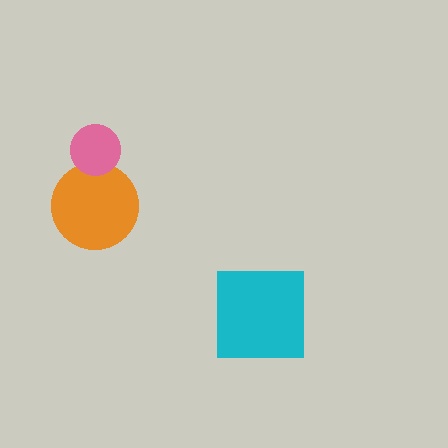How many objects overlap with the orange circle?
1 object overlaps with the orange circle.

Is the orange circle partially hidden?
Yes, it is partially covered by another shape.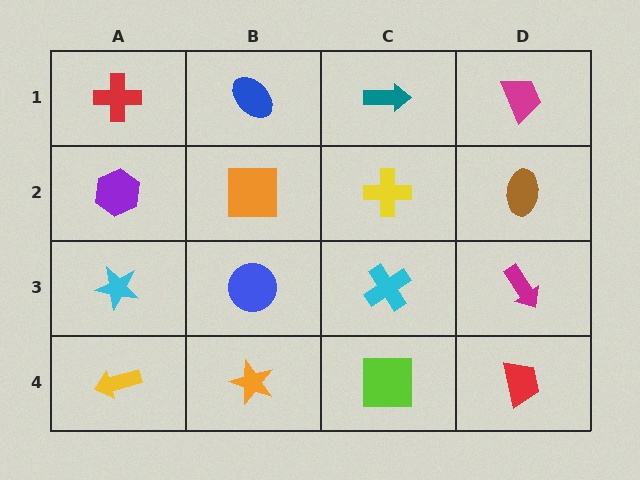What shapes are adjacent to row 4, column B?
A blue circle (row 3, column B), a yellow arrow (row 4, column A), a lime square (row 4, column C).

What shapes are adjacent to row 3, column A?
A purple hexagon (row 2, column A), a yellow arrow (row 4, column A), a blue circle (row 3, column B).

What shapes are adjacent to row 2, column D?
A magenta trapezoid (row 1, column D), a magenta arrow (row 3, column D), a yellow cross (row 2, column C).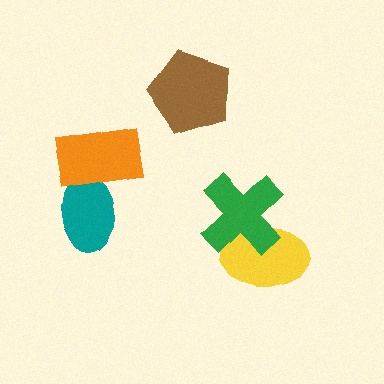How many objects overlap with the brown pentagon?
0 objects overlap with the brown pentagon.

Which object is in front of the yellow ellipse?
The green cross is in front of the yellow ellipse.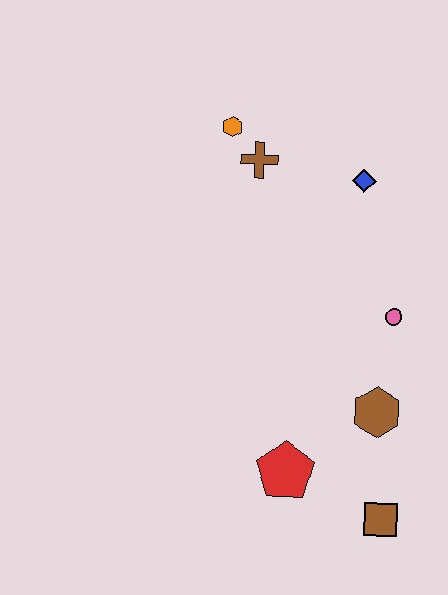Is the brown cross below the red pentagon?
No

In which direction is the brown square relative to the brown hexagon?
The brown square is below the brown hexagon.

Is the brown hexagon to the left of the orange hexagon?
No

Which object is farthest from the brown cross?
The brown square is farthest from the brown cross.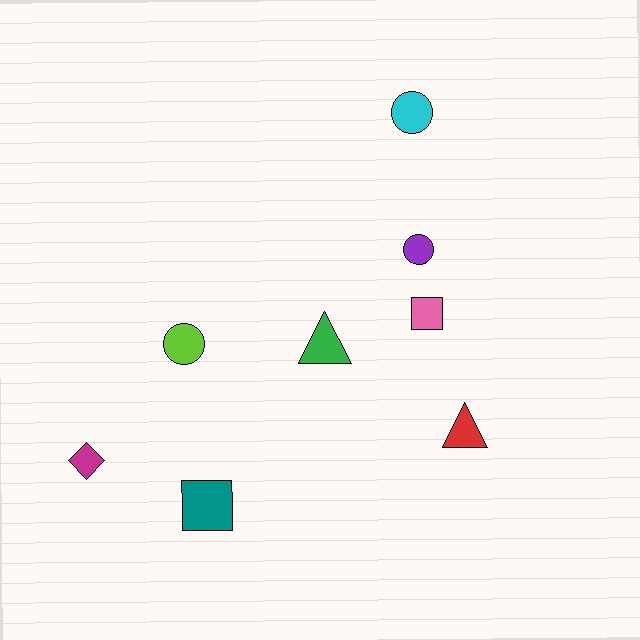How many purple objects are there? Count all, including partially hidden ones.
There is 1 purple object.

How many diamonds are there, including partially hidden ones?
There is 1 diamond.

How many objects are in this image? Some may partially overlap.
There are 8 objects.